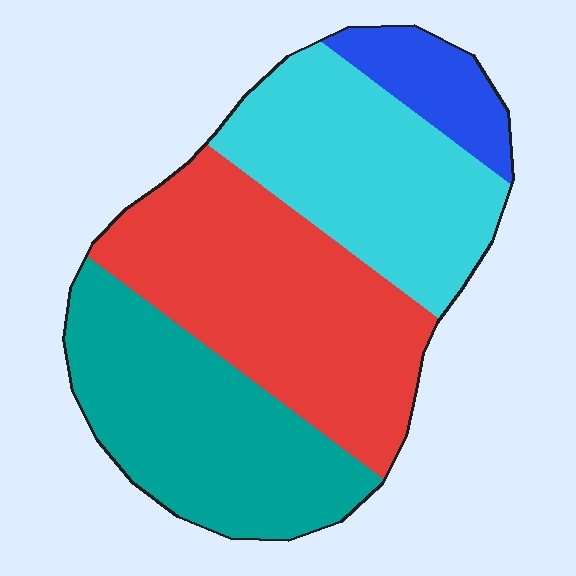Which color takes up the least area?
Blue, at roughly 10%.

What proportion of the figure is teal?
Teal takes up between a quarter and a half of the figure.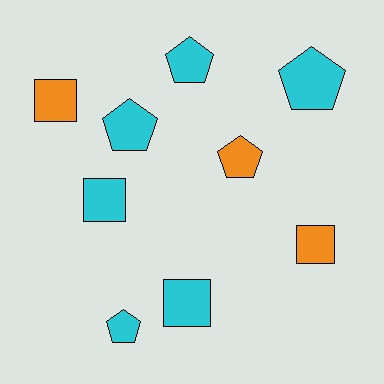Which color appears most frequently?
Cyan, with 6 objects.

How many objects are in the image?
There are 9 objects.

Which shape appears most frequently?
Pentagon, with 5 objects.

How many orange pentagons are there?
There is 1 orange pentagon.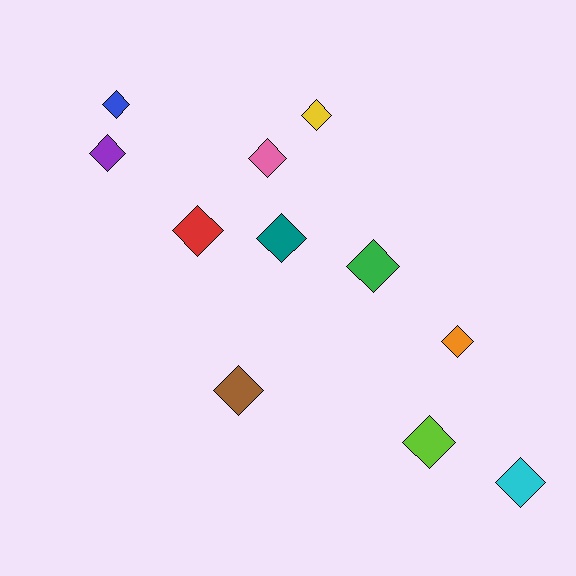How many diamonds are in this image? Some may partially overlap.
There are 11 diamonds.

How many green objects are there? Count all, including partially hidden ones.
There is 1 green object.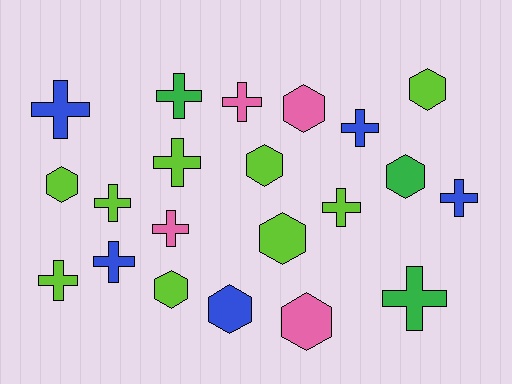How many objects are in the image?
There are 21 objects.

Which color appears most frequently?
Lime, with 9 objects.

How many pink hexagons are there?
There are 2 pink hexagons.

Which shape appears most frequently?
Cross, with 12 objects.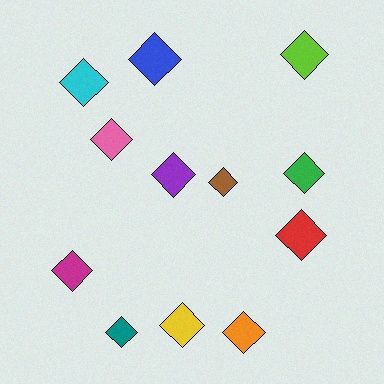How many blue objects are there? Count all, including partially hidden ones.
There is 1 blue object.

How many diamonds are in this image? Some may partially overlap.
There are 12 diamonds.